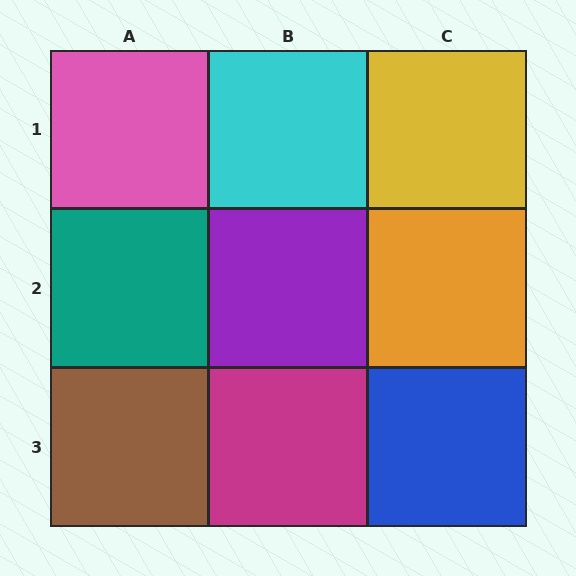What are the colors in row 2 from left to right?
Teal, purple, orange.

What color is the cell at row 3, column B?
Magenta.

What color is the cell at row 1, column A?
Pink.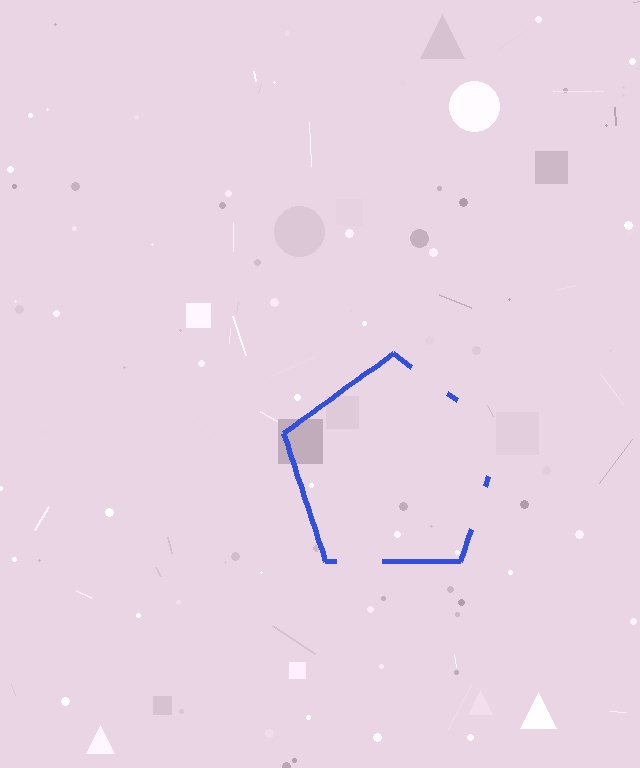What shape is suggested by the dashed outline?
The dashed outline suggests a pentagon.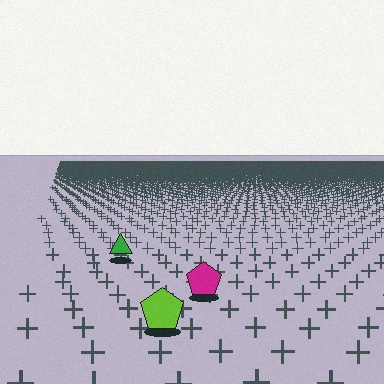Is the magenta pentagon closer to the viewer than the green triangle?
Yes. The magenta pentagon is closer — you can tell from the texture gradient: the ground texture is coarser near it.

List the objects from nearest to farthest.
From nearest to farthest: the lime pentagon, the magenta pentagon, the green triangle.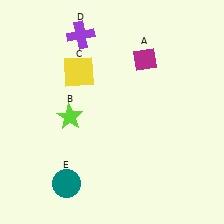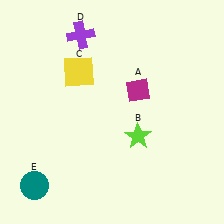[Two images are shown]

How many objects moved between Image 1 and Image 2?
3 objects moved between the two images.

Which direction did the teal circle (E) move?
The teal circle (E) moved left.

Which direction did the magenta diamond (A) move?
The magenta diamond (A) moved down.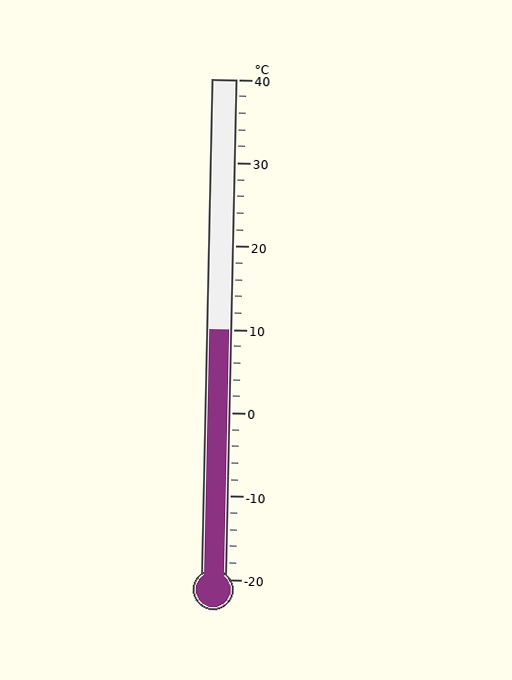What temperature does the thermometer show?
The thermometer shows approximately 10°C.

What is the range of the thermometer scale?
The thermometer scale ranges from -20°C to 40°C.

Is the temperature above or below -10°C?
The temperature is above -10°C.